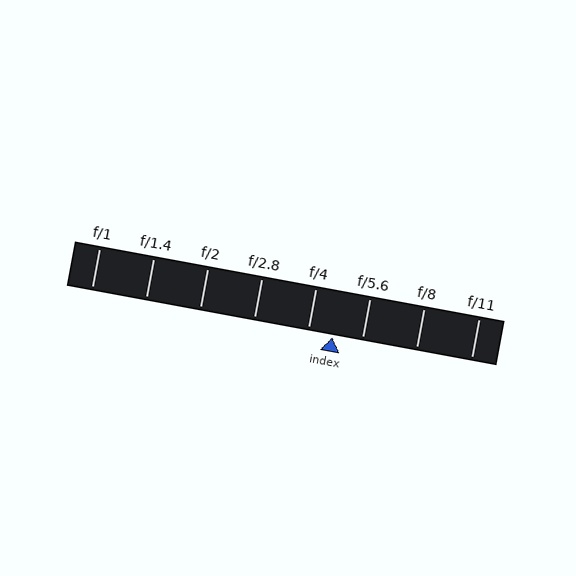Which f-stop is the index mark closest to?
The index mark is closest to f/4.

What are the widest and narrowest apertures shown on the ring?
The widest aperture shown is f/1 and the narrowest is f/11.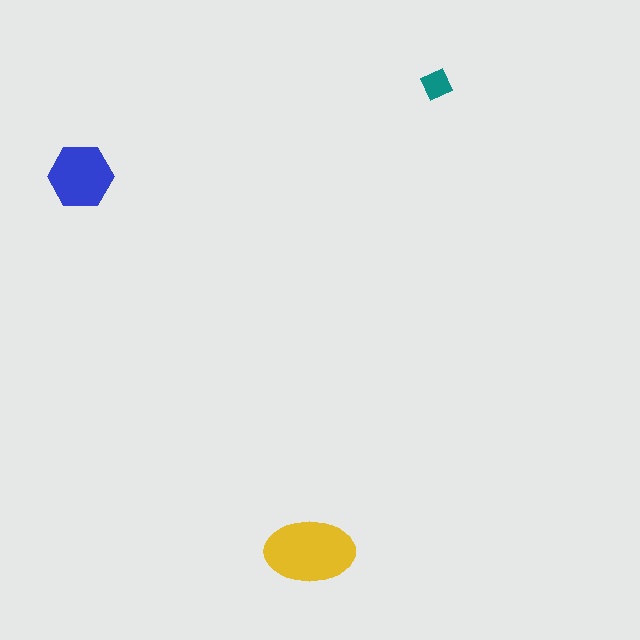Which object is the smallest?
The teal diamond.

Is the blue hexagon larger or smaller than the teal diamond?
Larger.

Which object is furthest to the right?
The teal diamond is rightmost.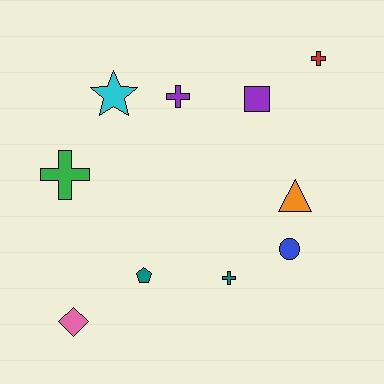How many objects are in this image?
There are 10 objects.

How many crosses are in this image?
There are 4 crosses.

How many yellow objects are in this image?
There are no yellow objects.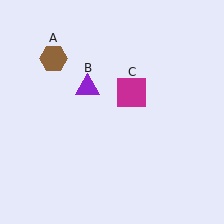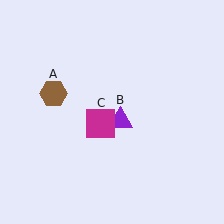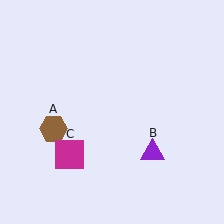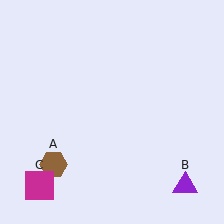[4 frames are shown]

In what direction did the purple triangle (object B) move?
The purple triangle (object B) moved down and to the right.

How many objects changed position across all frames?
3 objects changed position: brown hexagon (object A), purple triangle (object B), magenta square (object C).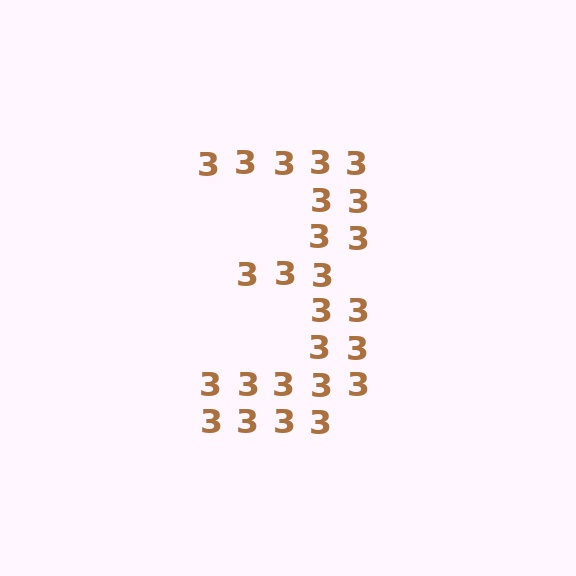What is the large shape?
The large shape is the digit 3.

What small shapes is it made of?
It is made of small digit 3's.